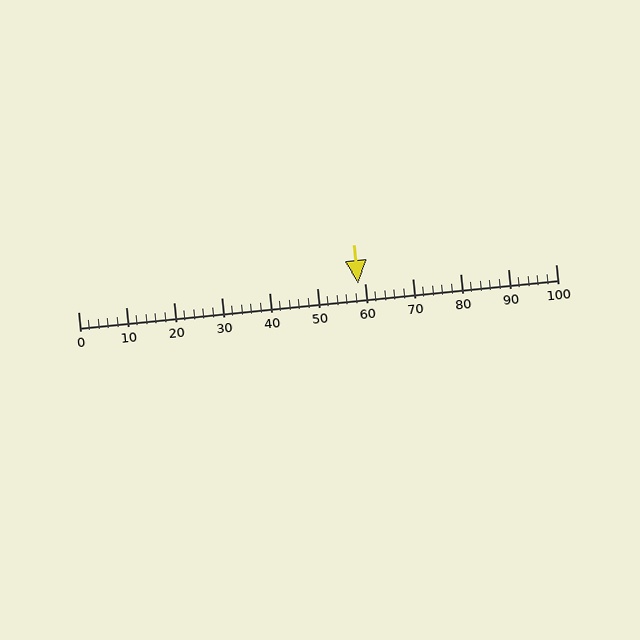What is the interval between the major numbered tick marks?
The major tick marks are spaced 10 units apart.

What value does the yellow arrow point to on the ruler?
The yellow arrow points to approximately 59.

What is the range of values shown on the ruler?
The ruler shows values from 0 to 100.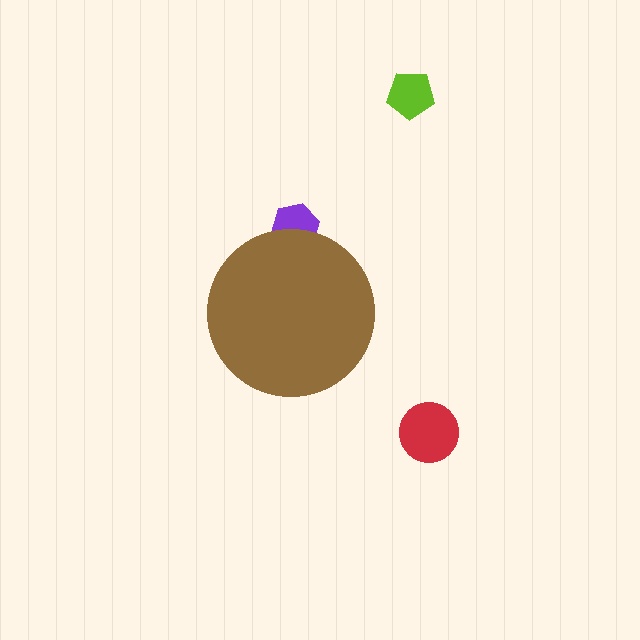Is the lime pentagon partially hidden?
No, the lime pentagon is fully visible.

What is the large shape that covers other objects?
A brown circle.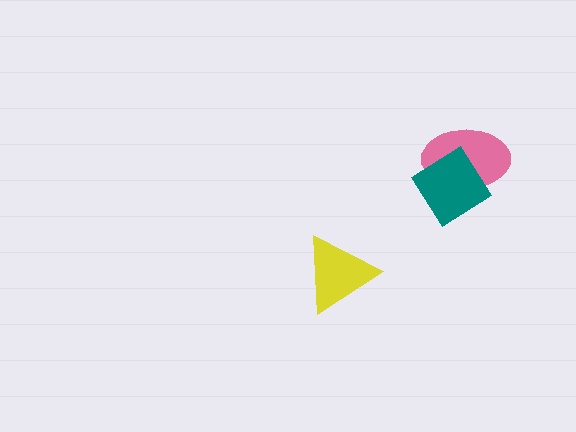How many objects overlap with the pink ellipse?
1 object overlaps with the pink ellipse.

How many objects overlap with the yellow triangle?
0 objects overlap with the yellow triangle.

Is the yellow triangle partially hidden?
No, no other shape covers it.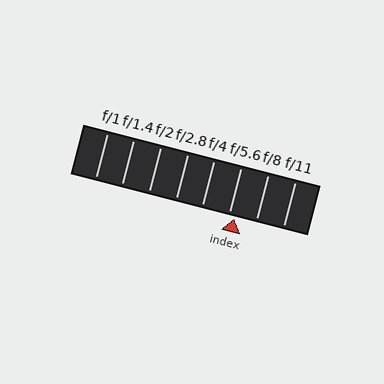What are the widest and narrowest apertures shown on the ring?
The widest aperture shown is f/1 and the narrowest is f/11.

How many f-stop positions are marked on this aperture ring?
There are 8 f-stop positions marked.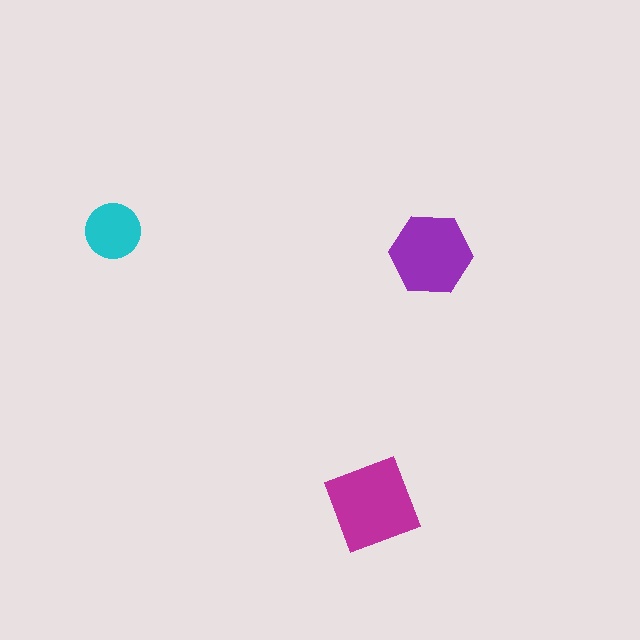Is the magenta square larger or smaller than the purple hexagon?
Larger.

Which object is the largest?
The magenta square.